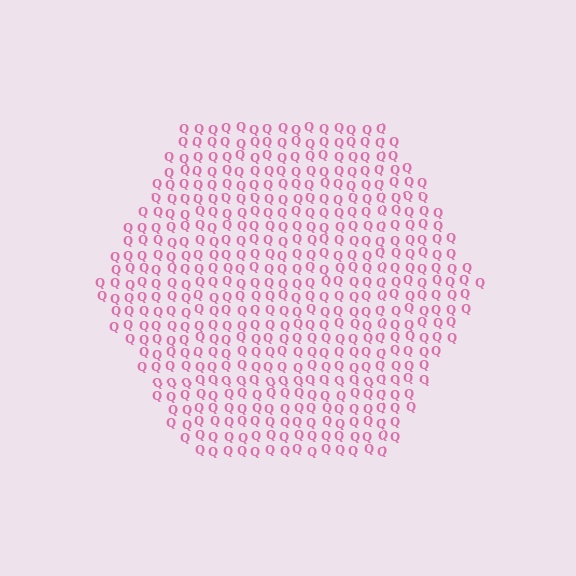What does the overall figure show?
The overall figure shows a hexagon.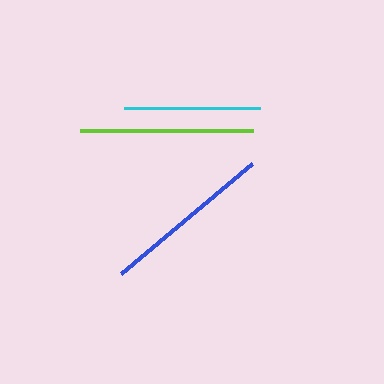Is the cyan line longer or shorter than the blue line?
The blue line is longer than the cyan line.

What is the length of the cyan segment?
The cyan segment is approximately 136 pixels long.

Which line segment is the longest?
The lime line is the longest at approximately 173 pixels.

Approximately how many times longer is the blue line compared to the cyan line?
The blue line is approximately 1.3 times the length of the cyan line.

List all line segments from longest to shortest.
From longest to shortest: lime, blue, cyan.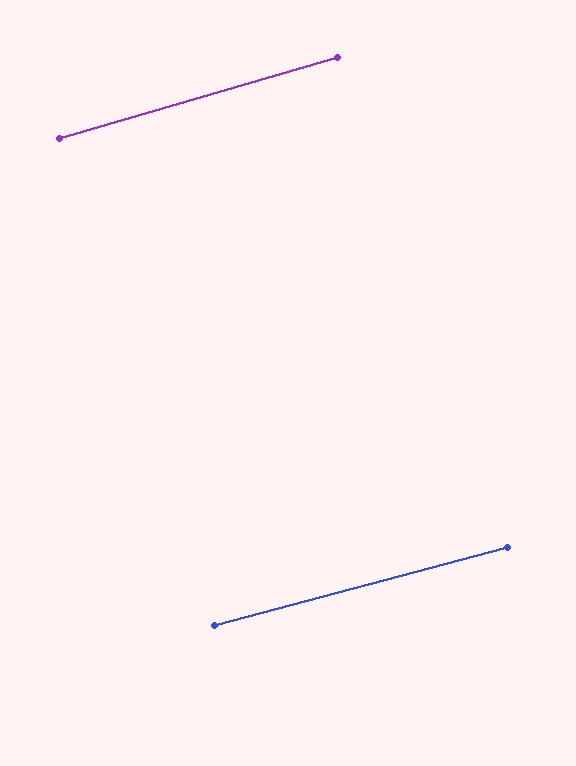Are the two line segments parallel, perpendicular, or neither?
Parallel — their directions differ by only 1.3°.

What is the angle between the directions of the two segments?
Approximately 1 degree.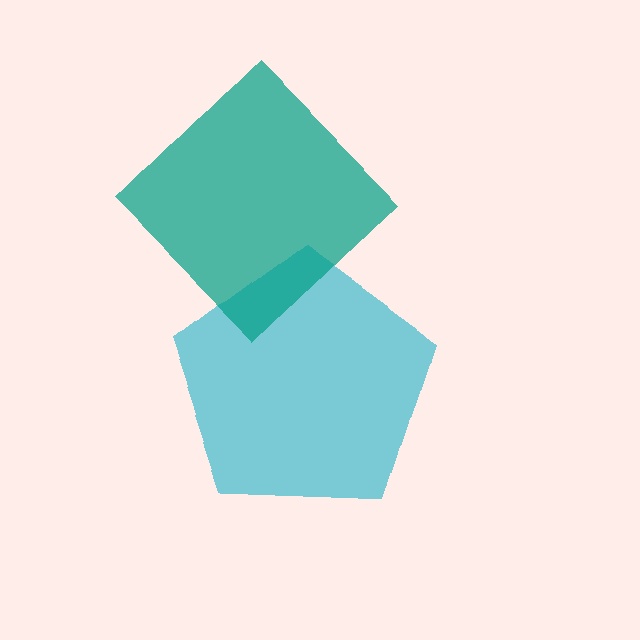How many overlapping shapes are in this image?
There are 2 overlapping shapes in the image.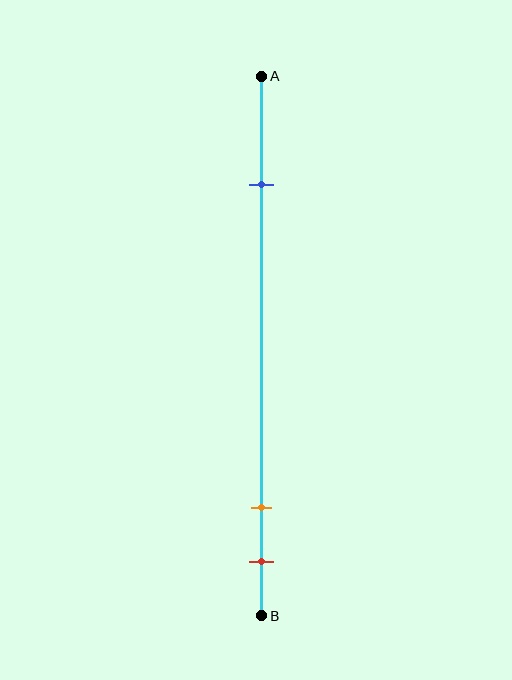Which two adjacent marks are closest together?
The orange and red marks are the closest adjacent pair.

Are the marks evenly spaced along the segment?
No, the marks are not evenly spaced.